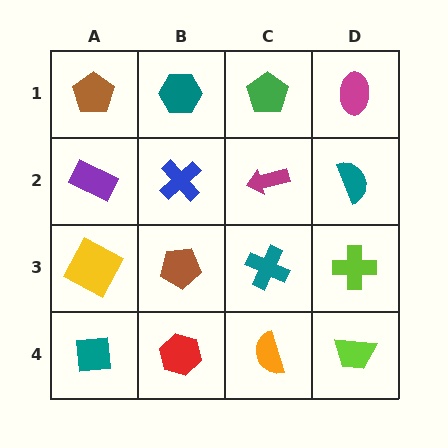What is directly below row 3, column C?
An orange semicircle.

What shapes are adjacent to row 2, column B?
A teal hexagon (row 1, column B), a brown pentagon (row 3, column B), a purple rectangle (row 2, column A), a magenta arrow (row 2, column C).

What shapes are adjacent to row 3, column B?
A blue cross (row 2, column B), a red hexagon (row 4, column B), a yellow square (row 3, column A), a teal cross (row 3, column C).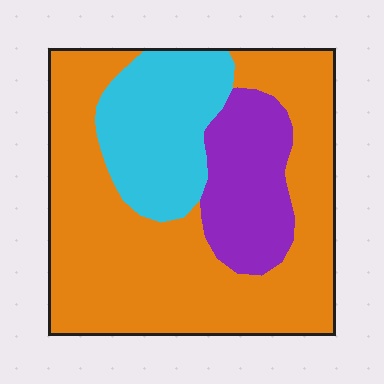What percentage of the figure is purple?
Purple takes up about one sixth (1/6) of the figure.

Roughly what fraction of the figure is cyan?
Cyan takes up about one fifth (1/5) of the figure.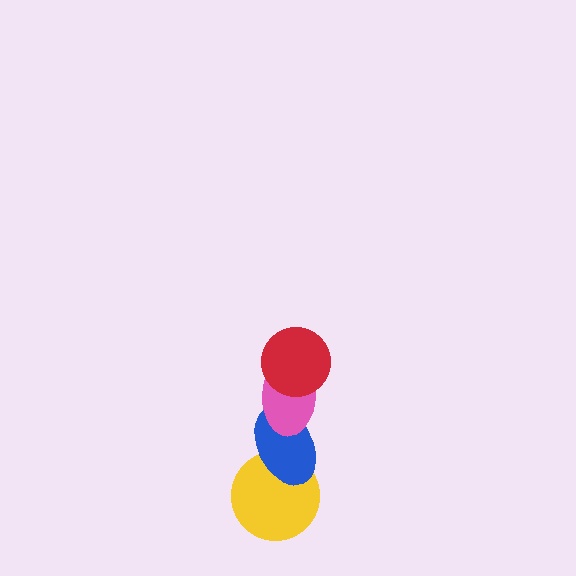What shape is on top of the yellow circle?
The blue ellipse is on top of the yellow circle.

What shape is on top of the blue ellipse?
The pink ellipse is on top of the blue ellipse.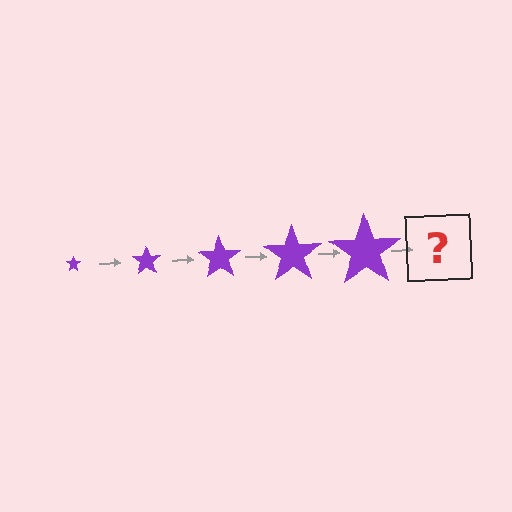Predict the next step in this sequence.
The next step is a purple star, larger than the previous one.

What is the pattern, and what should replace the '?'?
The pattern is that the star gets progressively larger each step. The '?' should be a purple star, larger than the previous one.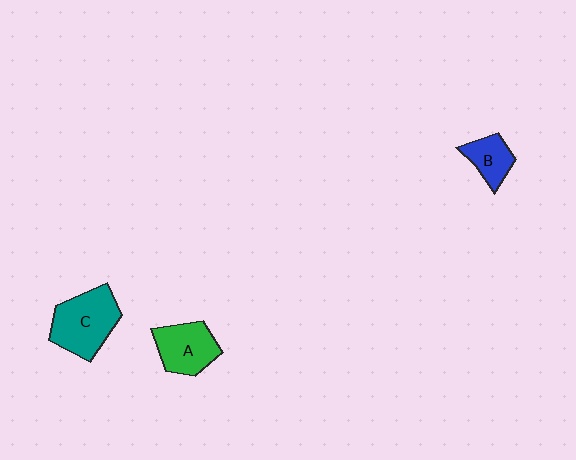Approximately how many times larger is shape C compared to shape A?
Approximately 1.3 times.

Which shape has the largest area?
Shape C (teal).